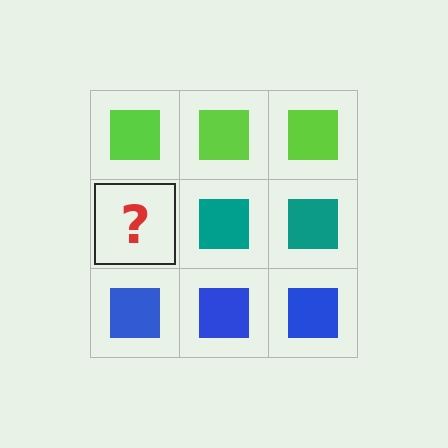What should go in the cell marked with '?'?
The missing cell should contain a teal square.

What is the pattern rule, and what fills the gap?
The rule is that each row has a consistent color. The gap should be filled with a teal square.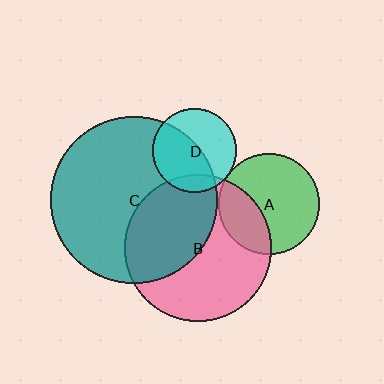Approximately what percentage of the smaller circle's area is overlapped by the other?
Approximately 5%.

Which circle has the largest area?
Circle C (teal).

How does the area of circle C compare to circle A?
Approximately 2.7 times.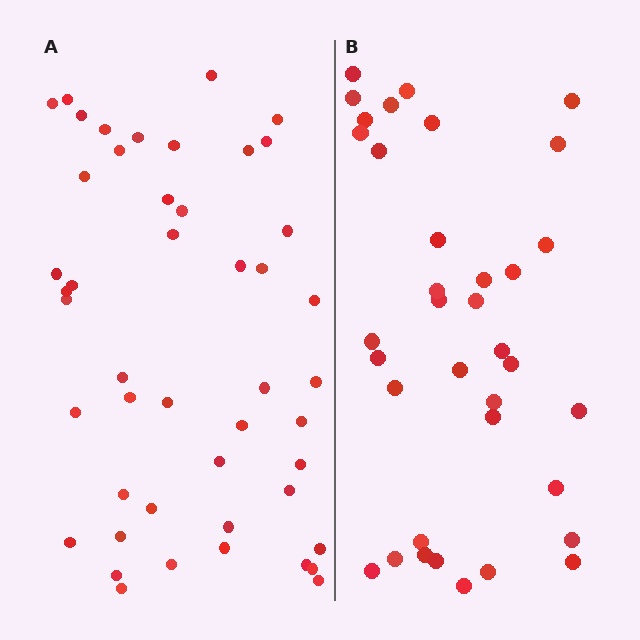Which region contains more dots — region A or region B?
Region A (the left region) has more dots.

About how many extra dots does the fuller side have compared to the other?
Region A has roughly 12 or so more dots than region B.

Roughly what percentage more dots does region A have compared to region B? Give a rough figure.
About 30% more.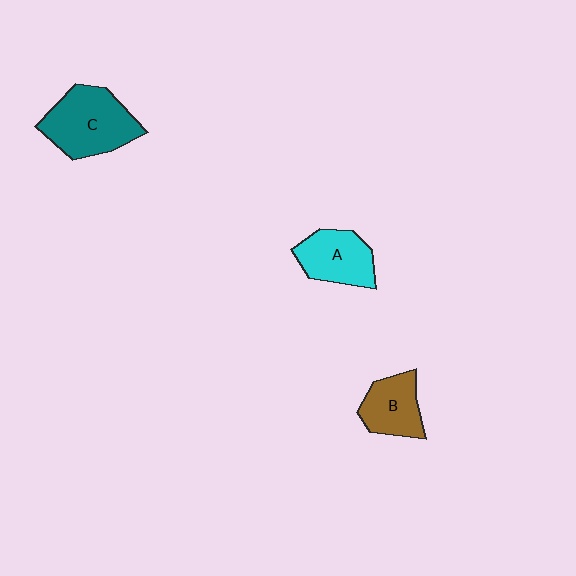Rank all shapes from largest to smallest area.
From largest to smallest: C (teal), A (cyan), B (brown).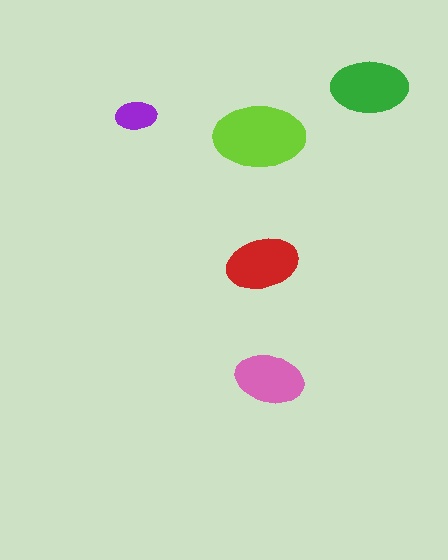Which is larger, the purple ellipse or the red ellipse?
The red one.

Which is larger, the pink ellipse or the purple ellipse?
The pink one.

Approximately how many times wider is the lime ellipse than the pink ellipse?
About 1.5 times wider.